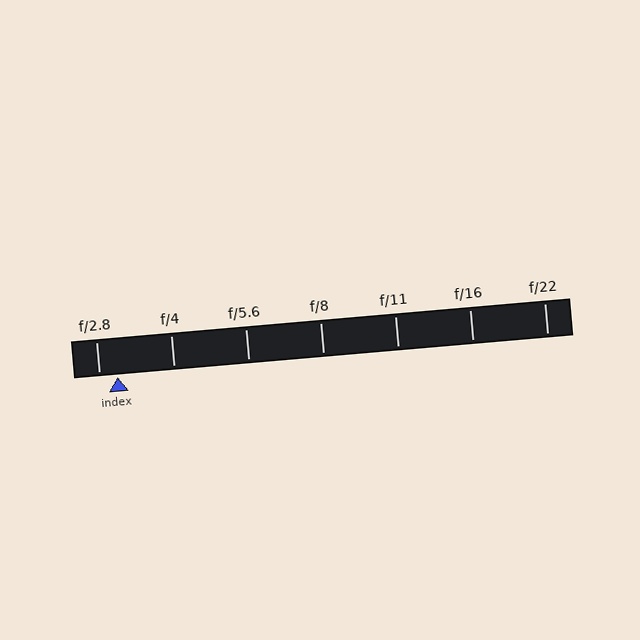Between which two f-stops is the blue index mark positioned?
The index mark is between f/2.8 and f/4.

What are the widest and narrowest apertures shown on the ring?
The widest aperture shown is f/2.8 and the narrowest is f/22.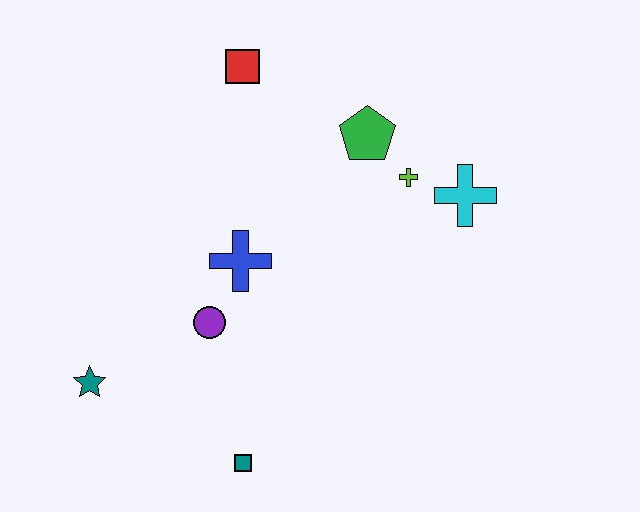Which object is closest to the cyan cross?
The lime cross is closest to the cyan cross.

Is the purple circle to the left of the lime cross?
Yes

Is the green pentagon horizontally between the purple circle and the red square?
No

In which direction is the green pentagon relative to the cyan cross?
The green pentagon is to the left of the cyan cross.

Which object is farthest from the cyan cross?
The teal star is farthest from the cyan cross.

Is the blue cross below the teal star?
No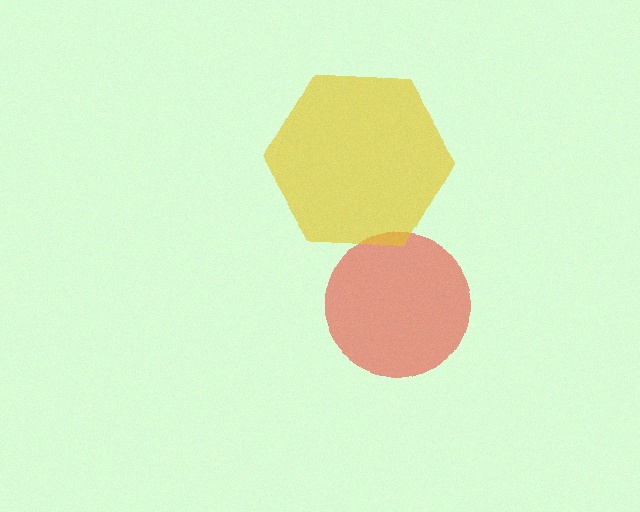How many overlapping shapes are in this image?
There are 2 overlapping shapes in the image.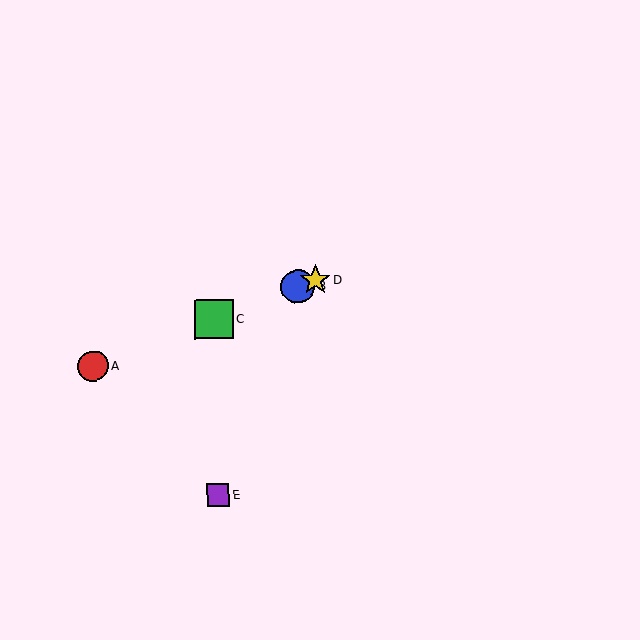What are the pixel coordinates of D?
Object D is at (315, 280).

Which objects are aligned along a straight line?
Objects A, B, C, D are aligned along a straight line.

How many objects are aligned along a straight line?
4 objects (A, B, C, D) are aligned along a straight line.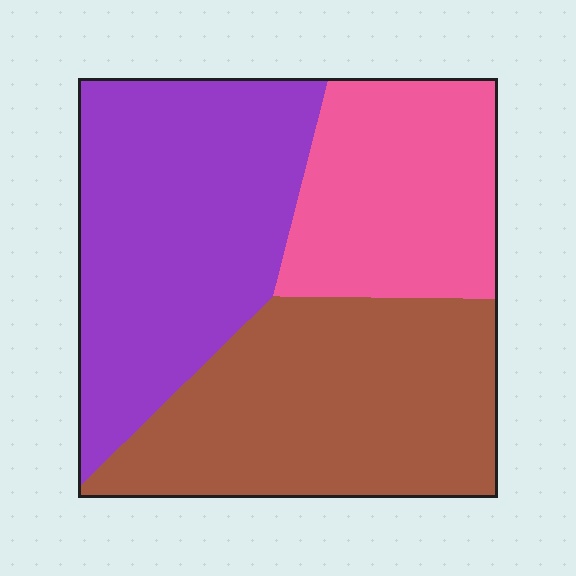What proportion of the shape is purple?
Purple takes up about three eighths (3/8) of the shape.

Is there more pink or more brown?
Brown.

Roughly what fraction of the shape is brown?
Brown covers 37% of the shape.